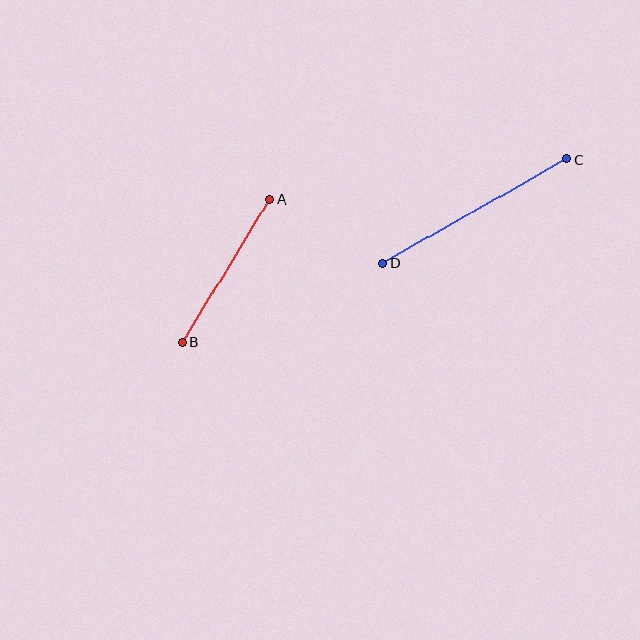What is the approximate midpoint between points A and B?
The midpoint is at approximately (226, 271) pixels.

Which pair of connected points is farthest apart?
Points C and D are farthest apart.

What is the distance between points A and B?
The distance is approximately 168 pixels.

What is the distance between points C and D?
The distance is approximately 212 pixels.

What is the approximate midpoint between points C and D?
The midpoint is at approximately (475, 211) pixels.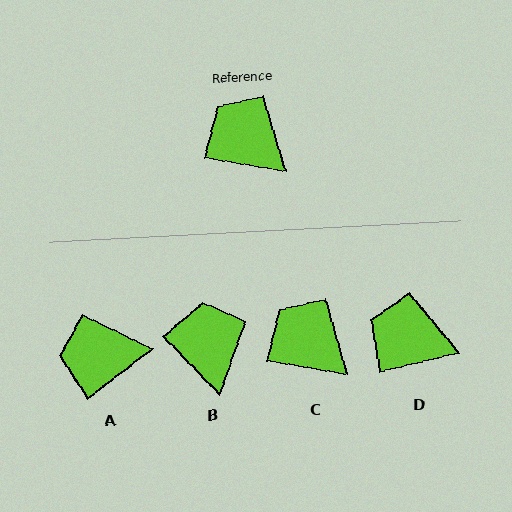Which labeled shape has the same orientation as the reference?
C.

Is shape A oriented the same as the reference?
No, it is off by about 47 degrees.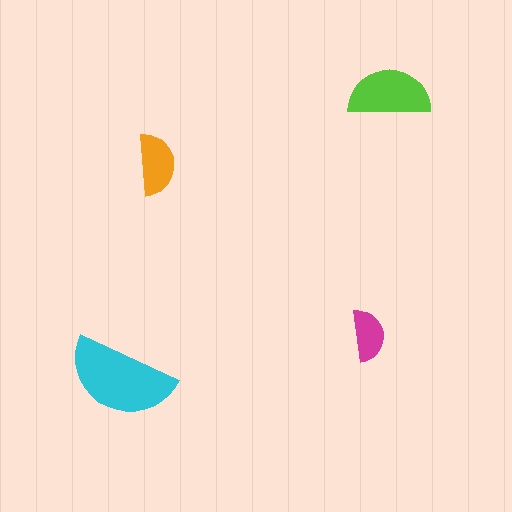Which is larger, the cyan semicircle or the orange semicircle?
The cyan one.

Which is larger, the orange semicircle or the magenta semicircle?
The orange one.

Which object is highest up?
The lime semicircle is topmost.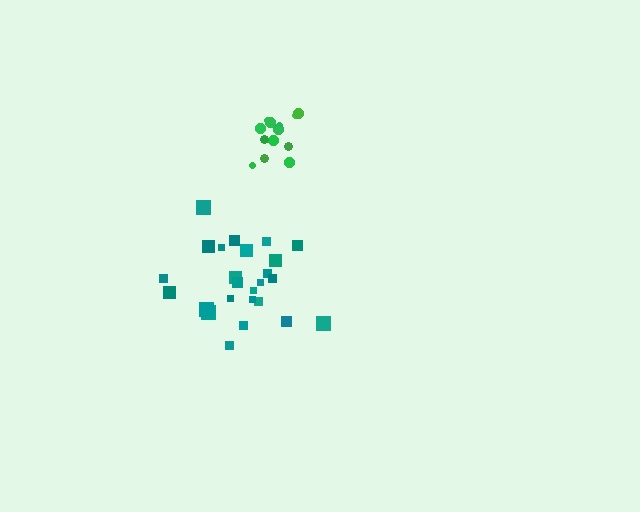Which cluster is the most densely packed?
Green.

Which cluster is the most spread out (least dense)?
Teal.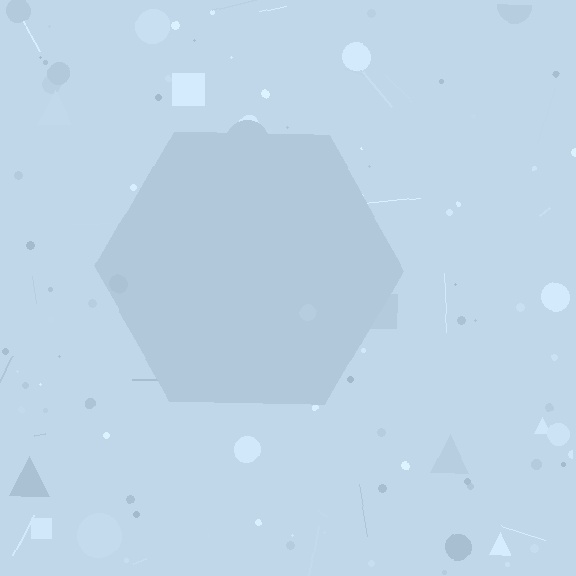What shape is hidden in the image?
A hexagon is hidden in the image.